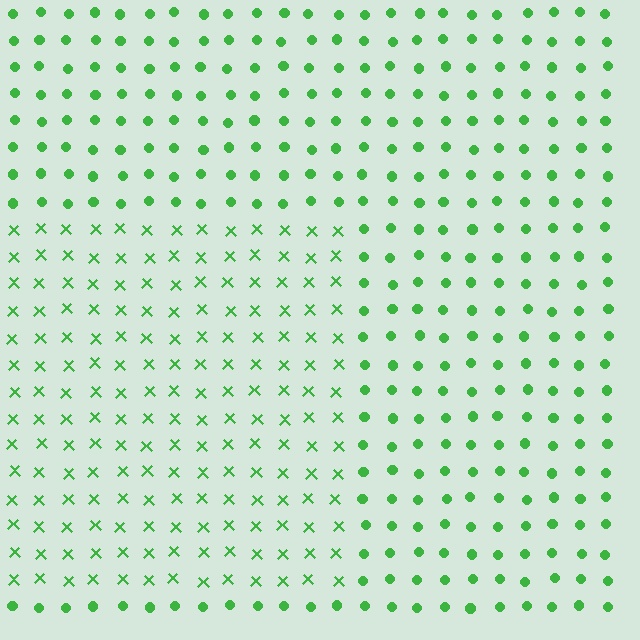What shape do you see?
I see a rectangle.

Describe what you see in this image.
The image is filled with small green elements arranged in a uniform grid. A rectangle-shaped region contains X marks, while the surrounding area contains circles. The boundary is defined purely by the change in element shape.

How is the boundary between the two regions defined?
The boundary is defined by a change in element shape: X marks inside vs. circles outside. All elements share the same color and spacing.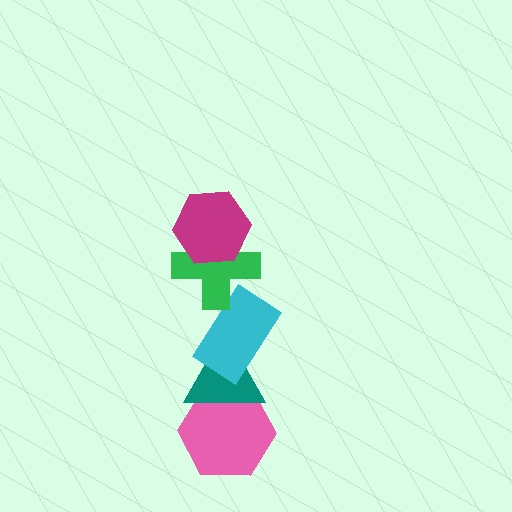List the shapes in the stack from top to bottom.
From top to bottom: the magenta hexagon, the green cross, the cyan rectangle, the teal triangle, the pink hexagon.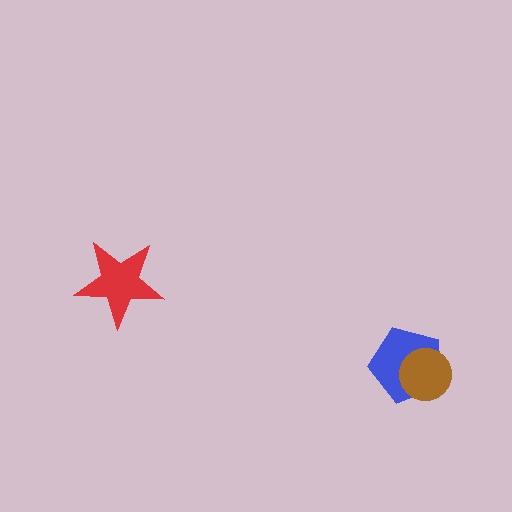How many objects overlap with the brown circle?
1 object overlaps with the brown circle.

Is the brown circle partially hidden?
No, no other shape covers it.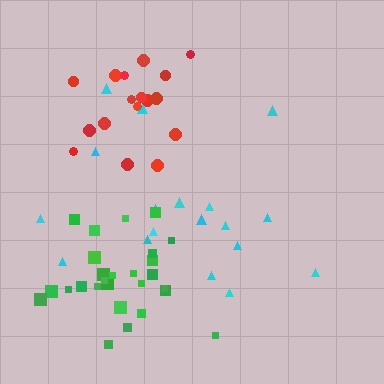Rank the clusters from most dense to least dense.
green, red, cyan.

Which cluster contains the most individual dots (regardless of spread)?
Green (27).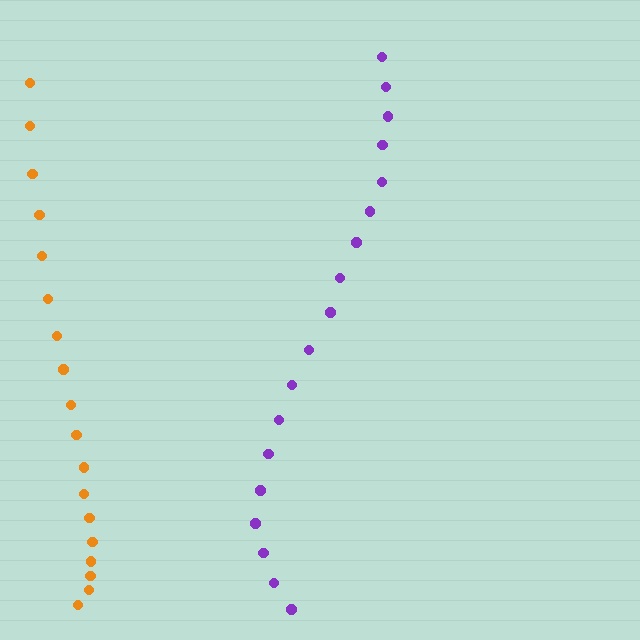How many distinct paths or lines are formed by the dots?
There are 2 distinct paths.